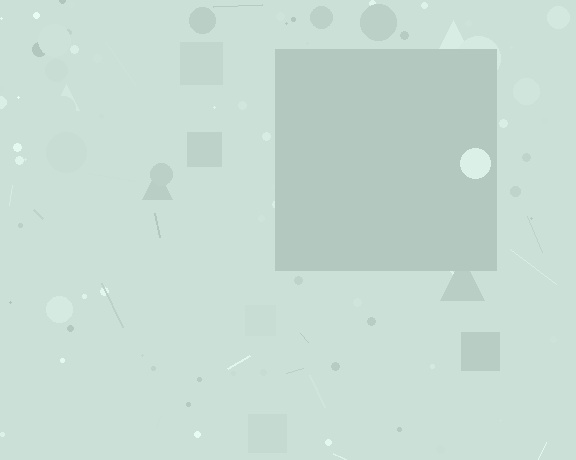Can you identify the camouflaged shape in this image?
The camouflaged shape is a square.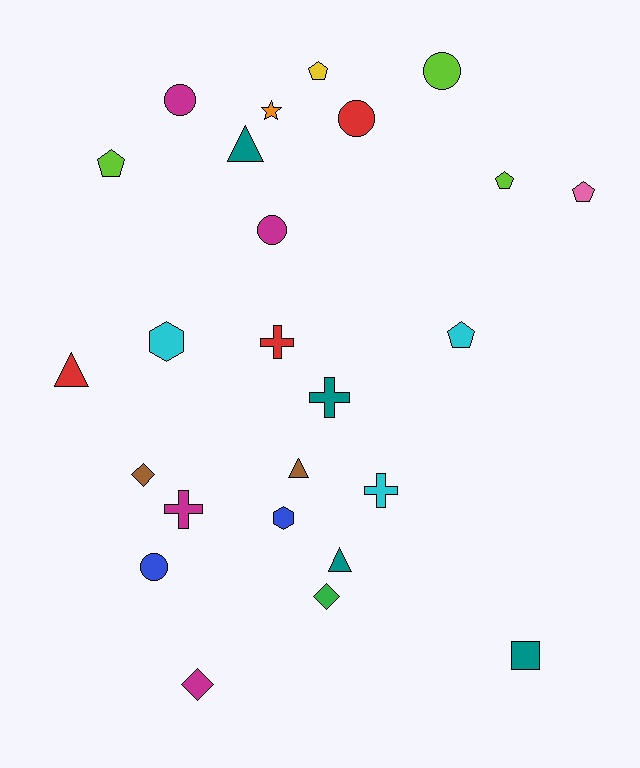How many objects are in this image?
There are 25 objects.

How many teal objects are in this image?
There are 4 teal objects.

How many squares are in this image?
There is 1 square.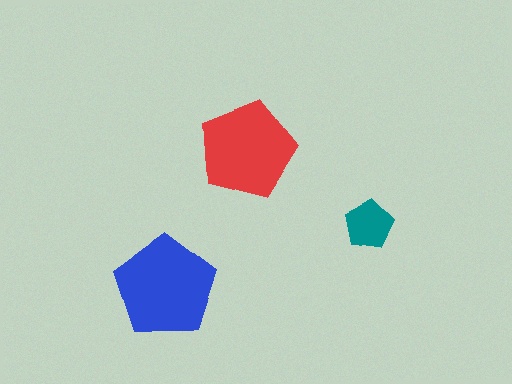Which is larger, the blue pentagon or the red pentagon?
The blue one.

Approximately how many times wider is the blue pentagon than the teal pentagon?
About 2 times wider.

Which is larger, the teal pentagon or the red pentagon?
The red one.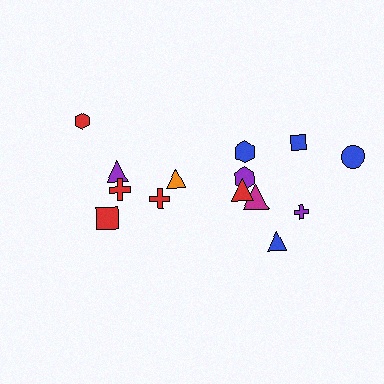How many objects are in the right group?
There are 8 objects.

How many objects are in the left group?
There are 6 objects.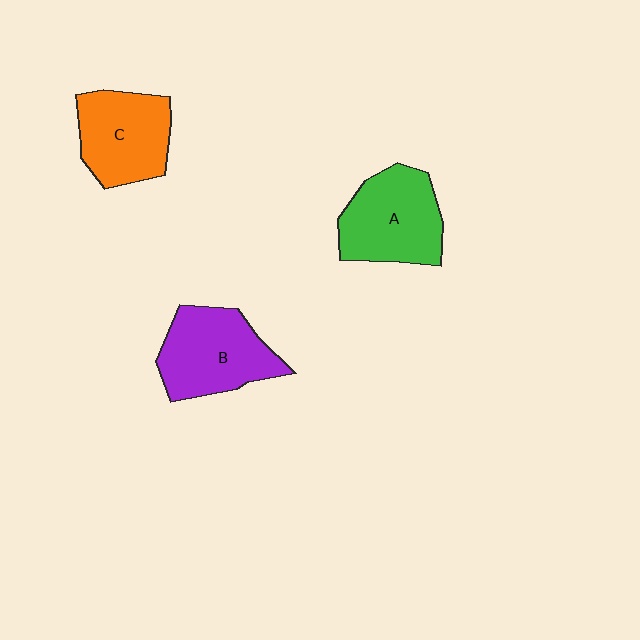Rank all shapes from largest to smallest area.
From largest to smallest: B (purple), A (green), C (orange).